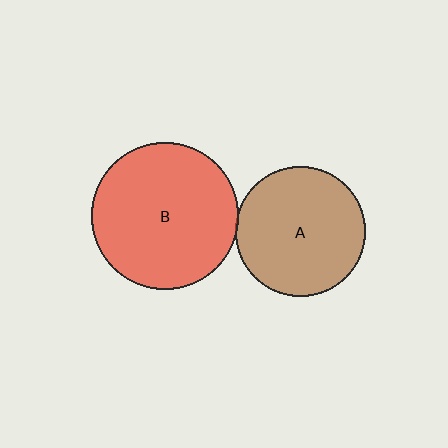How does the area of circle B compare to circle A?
Approximately 1.3 times.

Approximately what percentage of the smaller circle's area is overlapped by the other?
Approximately 5%.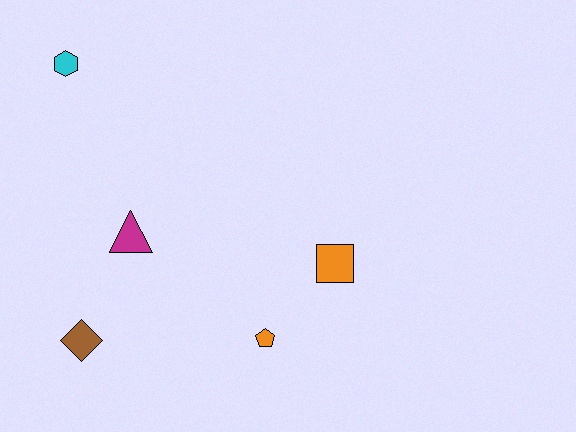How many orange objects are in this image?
There are 2 orange objects.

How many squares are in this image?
There is 1 square.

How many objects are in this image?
There are 5 objects.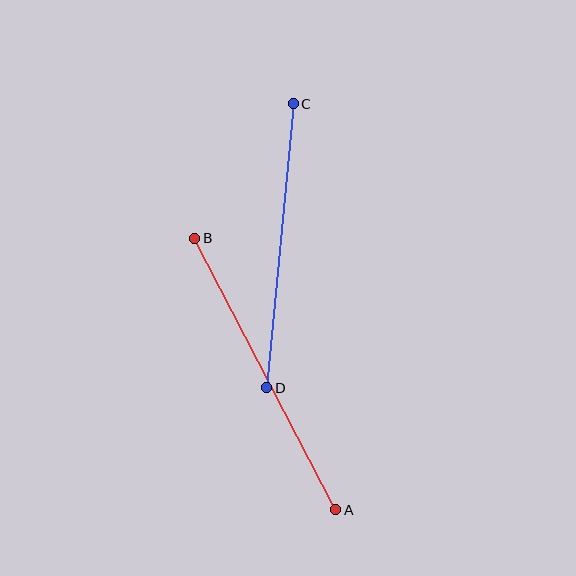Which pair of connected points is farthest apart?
Points A and B are farthest apart.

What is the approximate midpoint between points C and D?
The midpoint is at approximately (280, 246) pixels.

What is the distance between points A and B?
The distance is approximately 306 pixels.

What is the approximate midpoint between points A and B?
The midpoint is at approximately (265, 374) pixels.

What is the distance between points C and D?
The distance is approximately 285 pixels.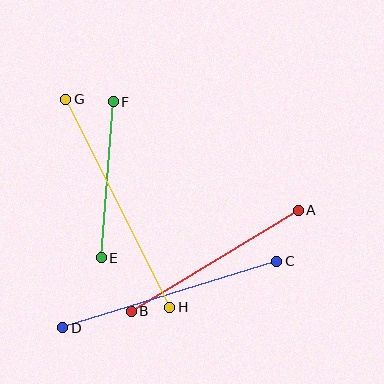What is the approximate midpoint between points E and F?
The midpoint is at approximately (107, 180) pixels.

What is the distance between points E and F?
The distance is approximately 157 pixels.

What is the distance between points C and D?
The distance is approximately 224 pixels.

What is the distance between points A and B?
The distance is approximately 195 pixels.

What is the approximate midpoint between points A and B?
The midpoint is at approximately (215, 261) pixels.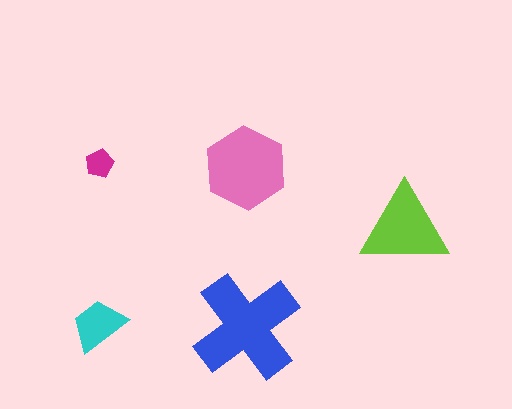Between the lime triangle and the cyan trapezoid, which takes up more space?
The lime triangle.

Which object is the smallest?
The magenta pentagon.